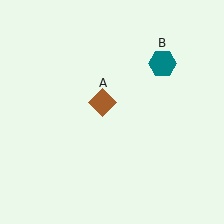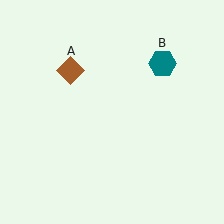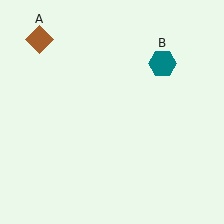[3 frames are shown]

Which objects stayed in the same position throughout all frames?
Teal hexagon (object B) remained stationary.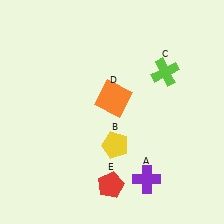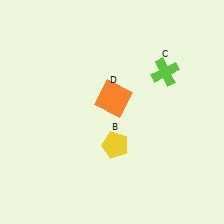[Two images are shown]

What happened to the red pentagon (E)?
The red pentagon (E) was removed in Image 2. It was in the bottom-left area of Image 1.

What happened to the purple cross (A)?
The purple cross (A) was removed in Image 2. It was in the bottom-right area of Image 1.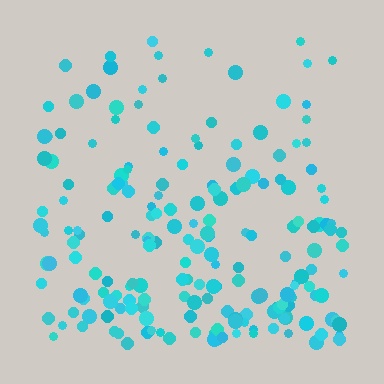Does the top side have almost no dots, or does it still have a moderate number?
Still a moderate number, just noticeably fewer than the bottom.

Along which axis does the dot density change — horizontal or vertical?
Vertical.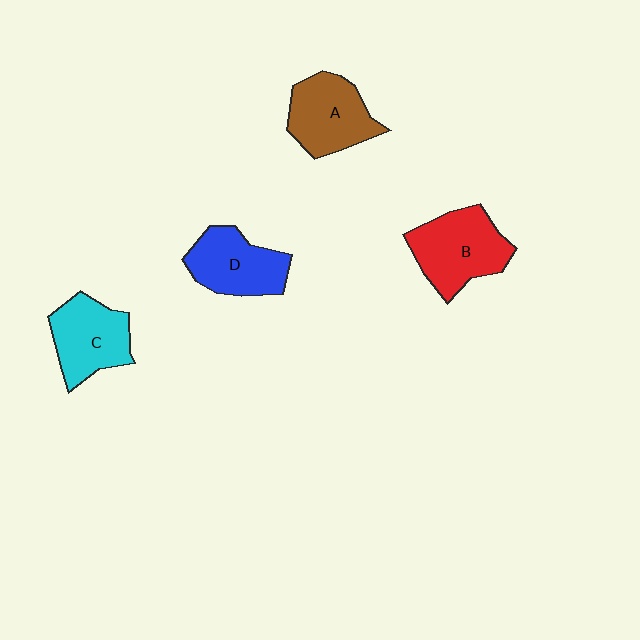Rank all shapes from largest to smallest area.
From largest to smallest: B (red), A (brown), C (cyan), D (blue).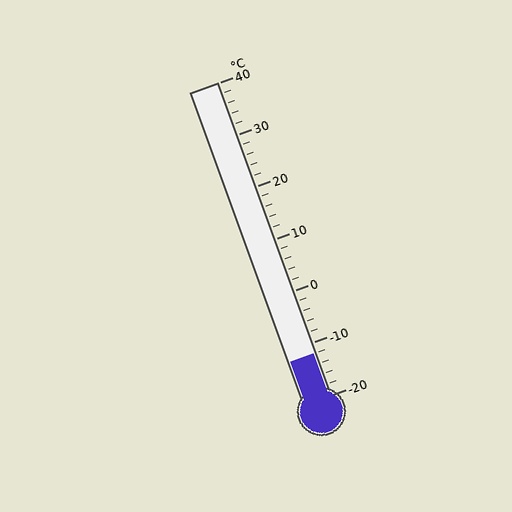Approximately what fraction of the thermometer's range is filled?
The thermometer is filled to approximately 15% of its range.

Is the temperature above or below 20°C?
The temperature is below 20°C.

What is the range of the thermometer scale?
The thermometer scale ranges from -20°C to 40°C.